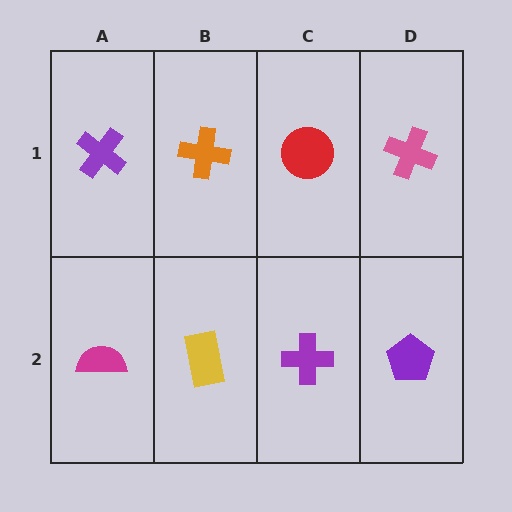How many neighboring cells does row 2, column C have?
3.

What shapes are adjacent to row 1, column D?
A purple pentagon (row 2, column D), a red circle (row 1, column C).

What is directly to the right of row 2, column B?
A purple cross.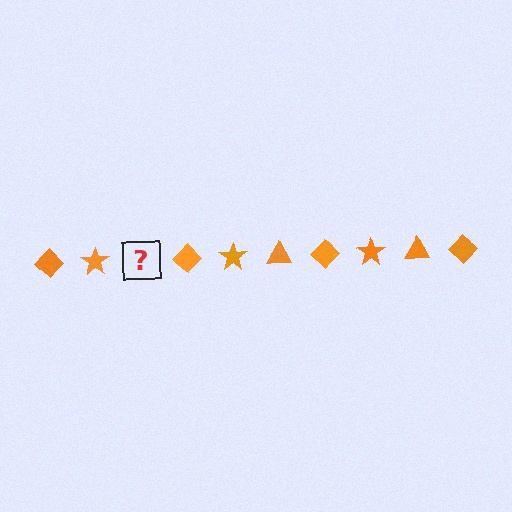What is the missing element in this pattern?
The missing element is an orange triangle.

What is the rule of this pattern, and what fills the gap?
The rule is that the pattern cycles through diamond, star, triangle shapes in orange. The gap should be filled with an orange triangle.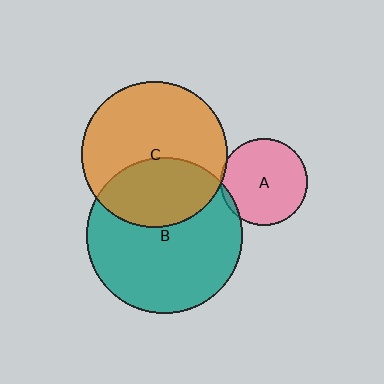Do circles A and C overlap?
Yes.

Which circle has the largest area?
Circle B (teal).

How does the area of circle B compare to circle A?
Approximately 3.2 times.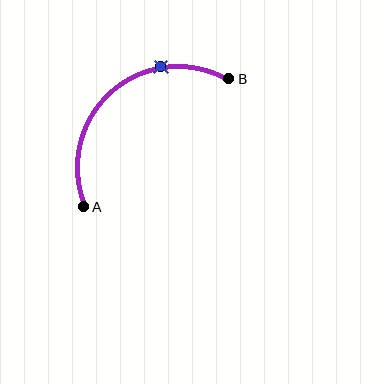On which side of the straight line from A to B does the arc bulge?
The arc bulges above and to the left of the straight line connecting A and B.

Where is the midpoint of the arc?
The arc midpoint is the point on the curve farthest from the straight line joining A and B. It sits above and to the left of that line.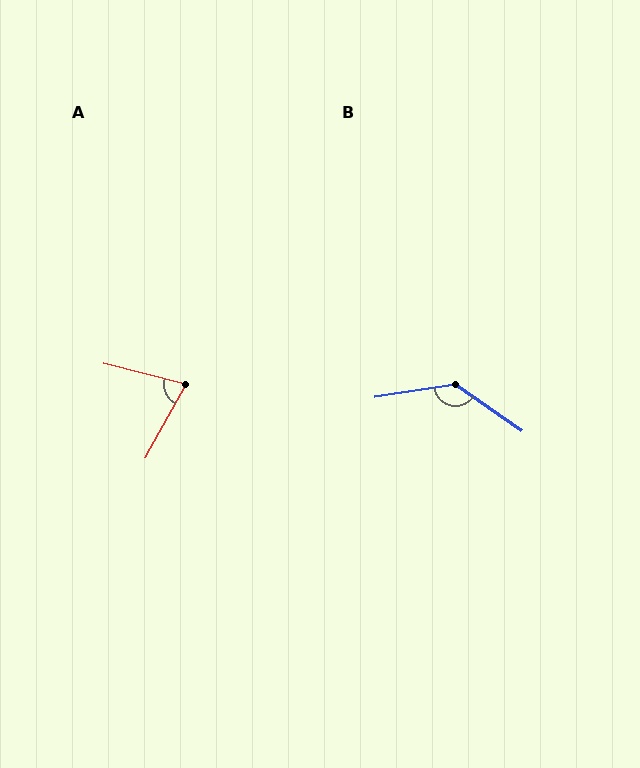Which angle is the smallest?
A, at approximately 76 degrees.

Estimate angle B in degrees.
Approximately 137 degrees.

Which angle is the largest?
B, at approximately 137 degrees.